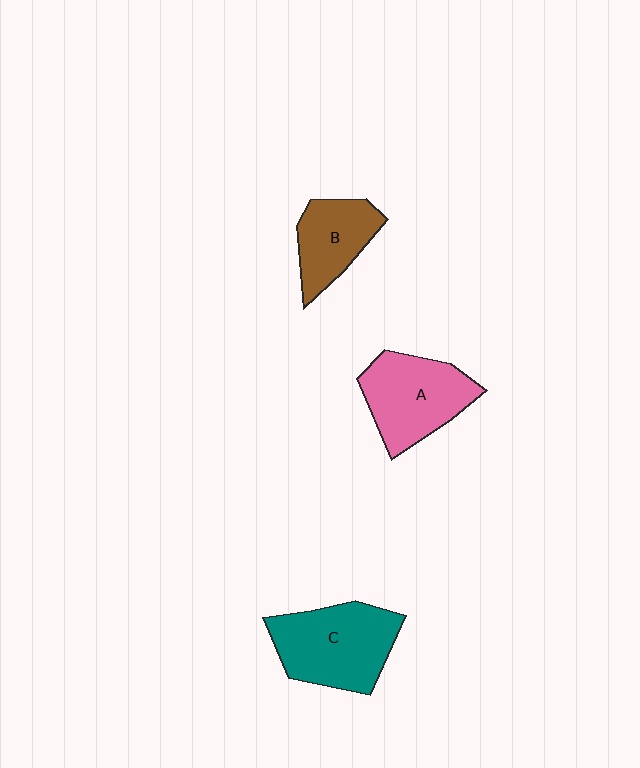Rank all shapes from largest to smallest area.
From largest to smallest: C (teal), A (pink), B (brown).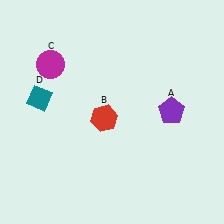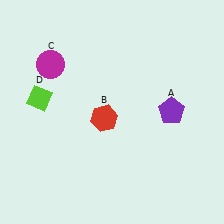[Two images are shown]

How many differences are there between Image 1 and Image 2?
There is 1 difference between the two images.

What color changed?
The diamond (D) changed from teal in Image 1 to lime in Image 2.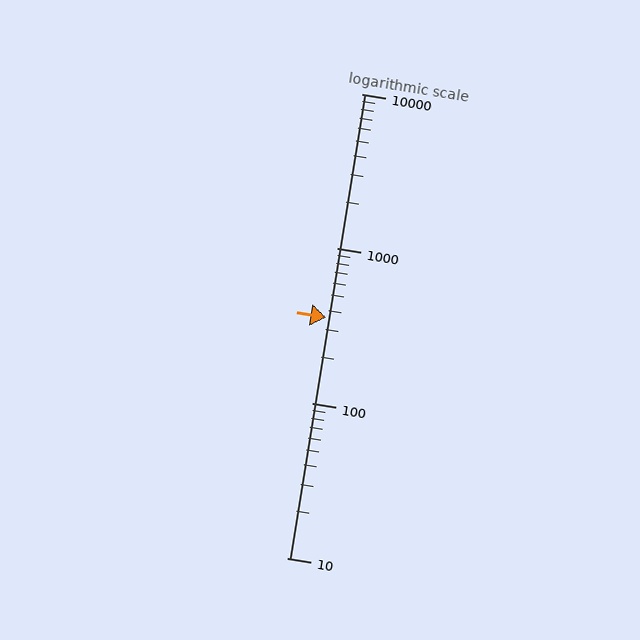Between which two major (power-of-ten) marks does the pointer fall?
The pointer is between 100 and 1000.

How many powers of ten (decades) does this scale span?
The scale spans 3 decades, from 10 to 10000.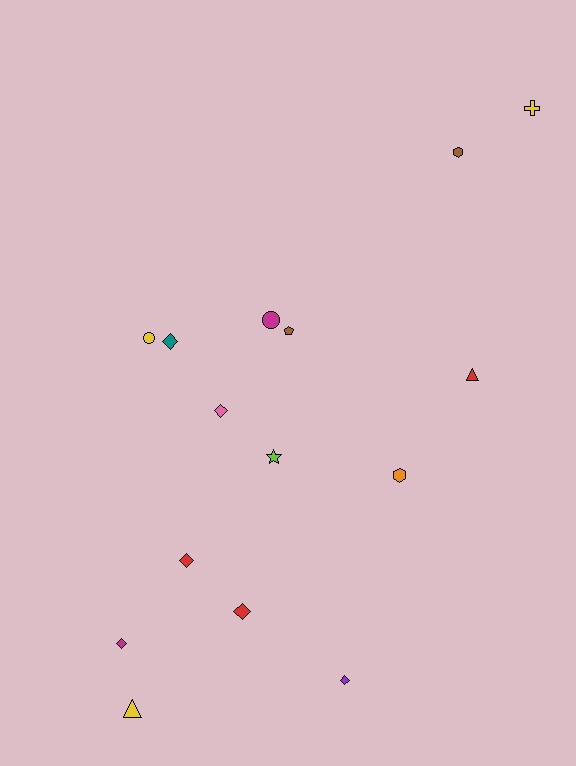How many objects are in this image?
There are 15 objects.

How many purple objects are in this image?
There is 1 purple object.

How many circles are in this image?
There are 2 circles.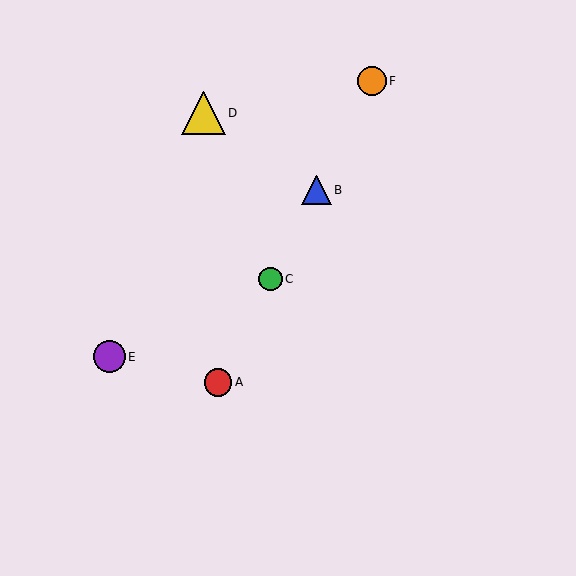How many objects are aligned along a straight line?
4 objects (A, B, C, F) are aligned along a straight line.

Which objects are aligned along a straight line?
Objects A, B, C, F are aligned along a straight line.